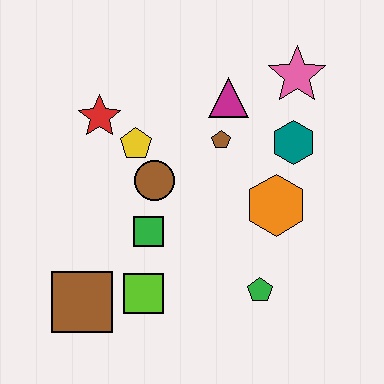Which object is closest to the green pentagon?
The orange hexagon is closest to the green pentagon.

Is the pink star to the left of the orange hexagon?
No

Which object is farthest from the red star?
The green pentagon is farthest from the red star.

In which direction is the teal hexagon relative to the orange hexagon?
The teal hexagon is above the orange hexagon.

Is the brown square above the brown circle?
No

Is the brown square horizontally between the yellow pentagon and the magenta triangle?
No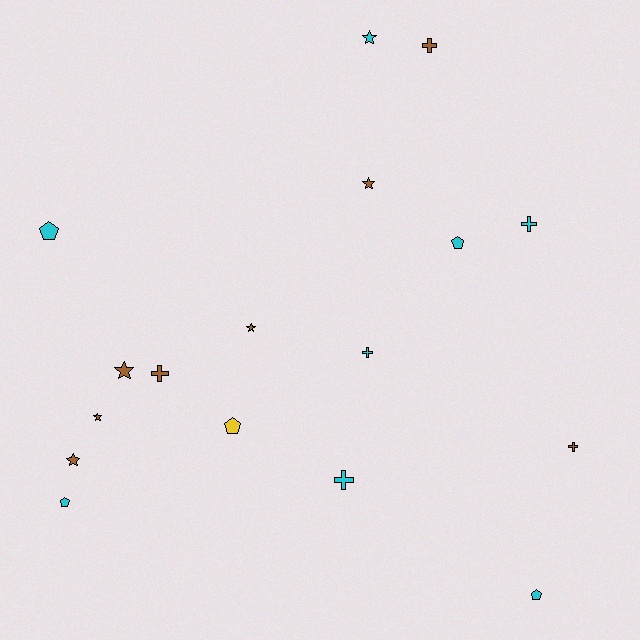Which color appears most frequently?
Cyan, with 8 objects.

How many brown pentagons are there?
There are no brown pentagons.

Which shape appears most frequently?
Star, with 6 objects.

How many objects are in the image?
There are 17 objects.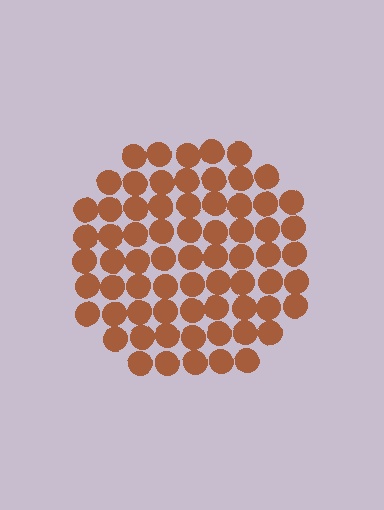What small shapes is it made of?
It is made of small circles.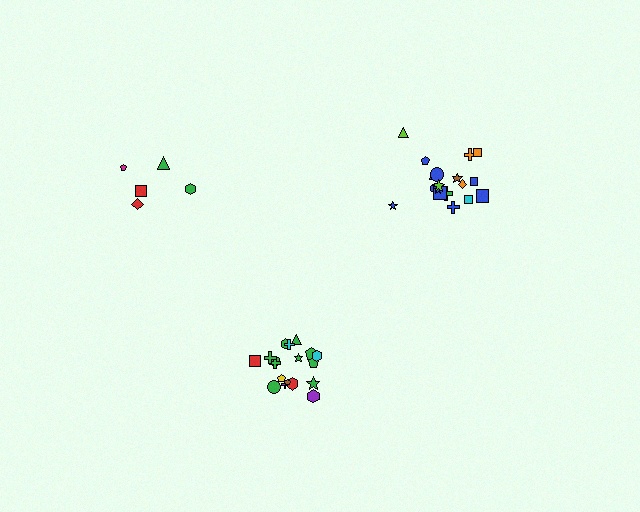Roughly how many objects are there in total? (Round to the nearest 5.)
Roughly 40 objects in total.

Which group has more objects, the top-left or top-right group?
The top-right group.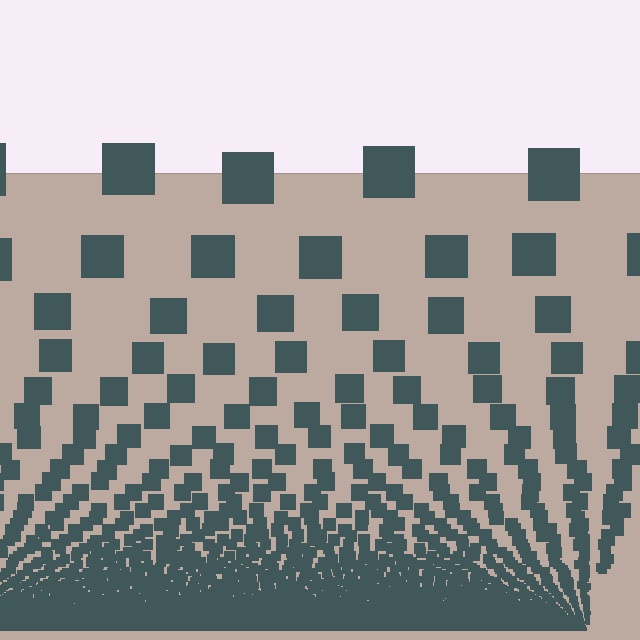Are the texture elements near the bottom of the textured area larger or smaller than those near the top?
Smaller. The gradient is inverted — elements near the bottom are smaller and denser.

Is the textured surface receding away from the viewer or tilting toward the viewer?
The surface appears to tilt toward the viewer. Texture elements get larger and sparser toward the top.